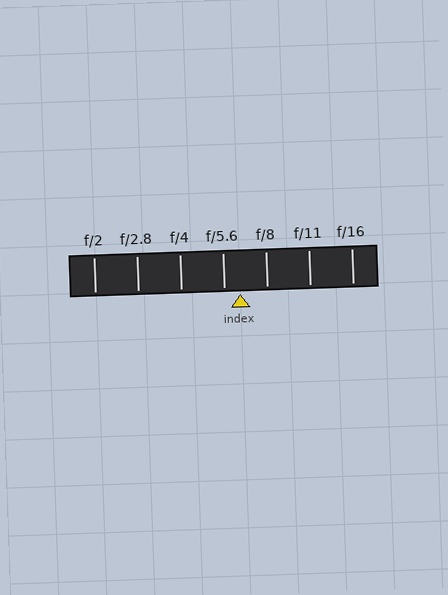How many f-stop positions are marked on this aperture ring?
There are 7 f-stop positions marked.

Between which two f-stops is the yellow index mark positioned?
The index mark is between f/5.6 and f/8.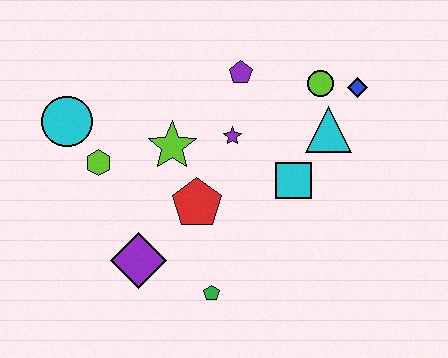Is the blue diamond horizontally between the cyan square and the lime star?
No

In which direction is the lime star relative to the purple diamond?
The lime star is above the purple diamond.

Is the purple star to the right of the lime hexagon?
Yes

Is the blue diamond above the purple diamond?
Yes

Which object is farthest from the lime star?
The blue diamond is farthest from the lime star.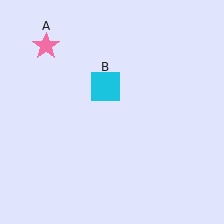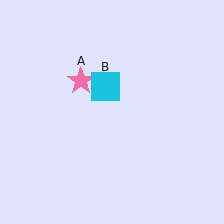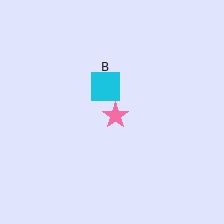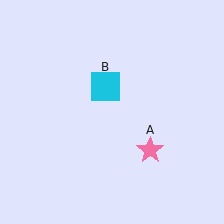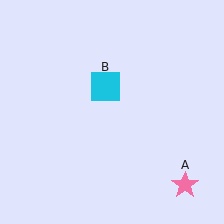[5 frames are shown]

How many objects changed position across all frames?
1 object changed position: pink star (object A).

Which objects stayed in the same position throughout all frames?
Cyan square (object B) remained stationary.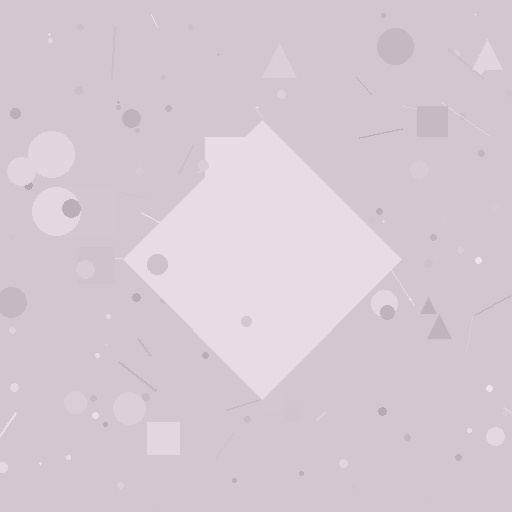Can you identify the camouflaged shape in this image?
The camouflaged shape is a diamond.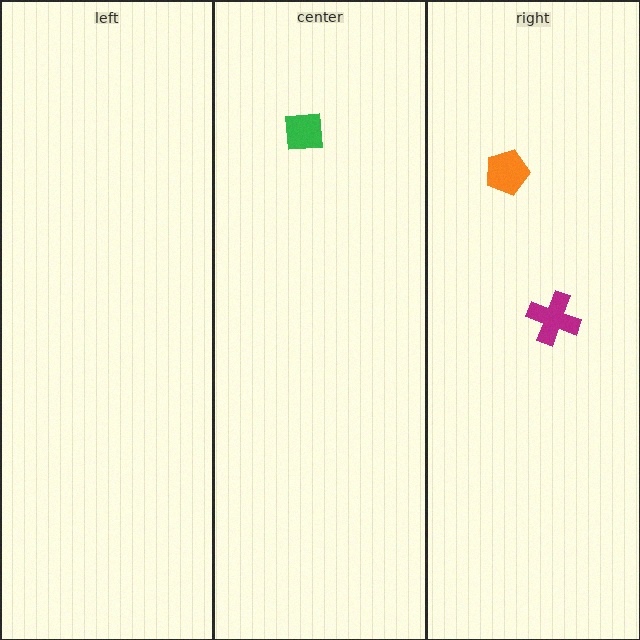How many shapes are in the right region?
2.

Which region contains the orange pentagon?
The right region.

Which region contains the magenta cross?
The right region.